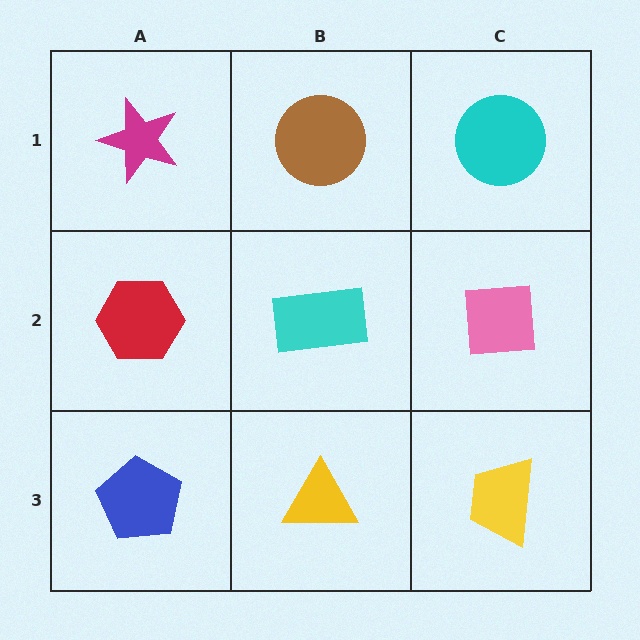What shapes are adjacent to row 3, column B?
A cyan rectangle (row 2, column B), a blue pentagon (row 3, column A), a yellow trapezoid (row 3, column C).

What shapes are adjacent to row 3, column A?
A red hexagon (row 2, column A), a yellow triangle (row 3, column B).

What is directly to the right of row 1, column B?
A cyan circle.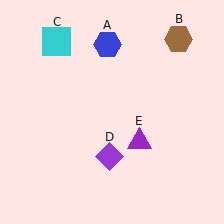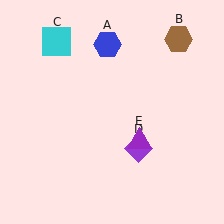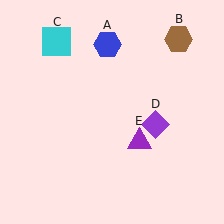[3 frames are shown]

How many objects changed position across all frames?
1 object changed position: purple diamond (object D).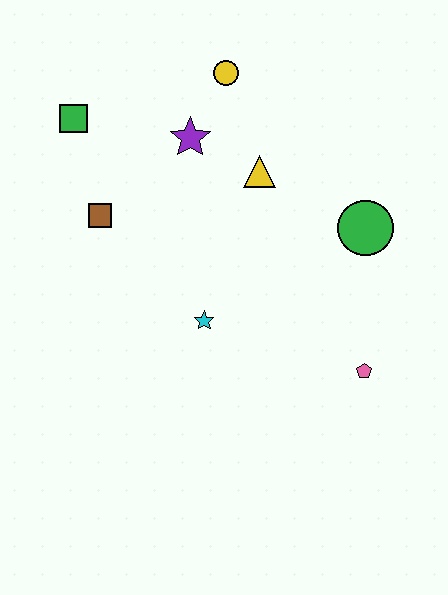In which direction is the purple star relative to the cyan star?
The purple star is above the cyan star.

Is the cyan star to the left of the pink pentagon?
Yes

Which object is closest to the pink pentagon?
The green circle is closest to the pink pentagon.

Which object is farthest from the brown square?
The pink pentagon is farthest from the brown square.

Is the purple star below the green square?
Yes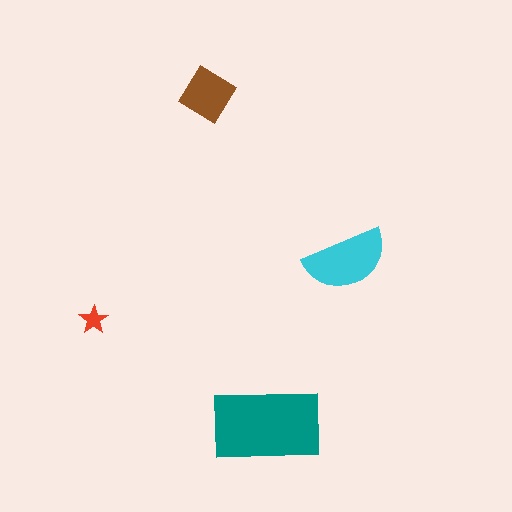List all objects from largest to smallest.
The teal rectangle, the cyan semicircle, the brown diamond, the red star.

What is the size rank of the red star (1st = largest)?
4th.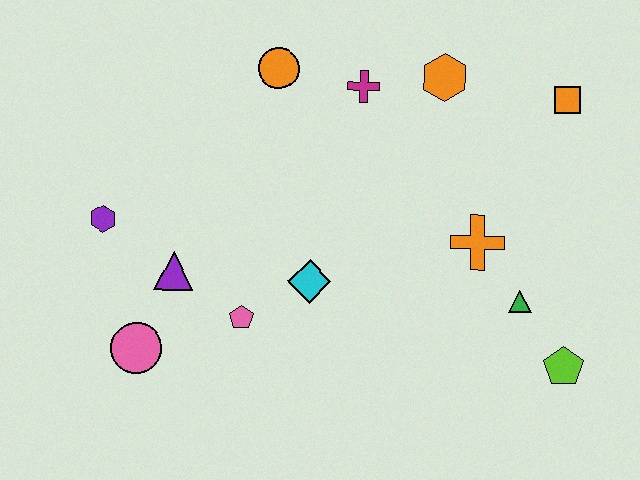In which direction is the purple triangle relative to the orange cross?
The purple triangle is to the left of the orange cross.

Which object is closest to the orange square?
The orange hexagon is closest to the orange square.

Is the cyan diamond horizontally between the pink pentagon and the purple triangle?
No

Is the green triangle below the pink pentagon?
No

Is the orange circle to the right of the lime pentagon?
No